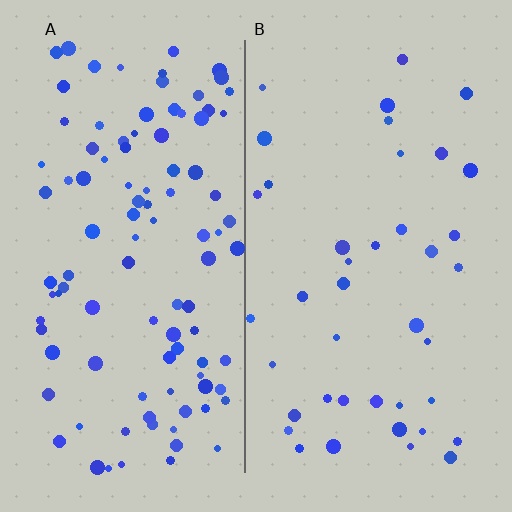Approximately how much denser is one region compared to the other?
Approximately 2.5× — region A over region B.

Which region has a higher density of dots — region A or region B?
A (the left).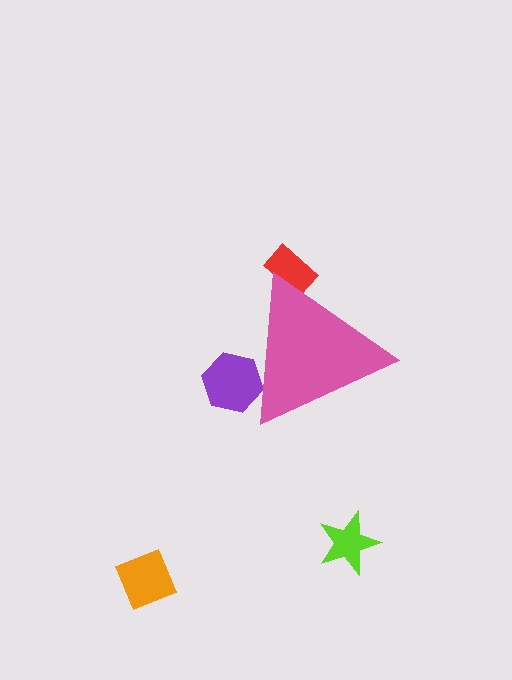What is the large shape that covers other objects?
A pink triangle.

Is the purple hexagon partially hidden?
Yes, the purple hexagon is partially hidden behind the pink triangle.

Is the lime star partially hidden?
No, the lime star is fully visible.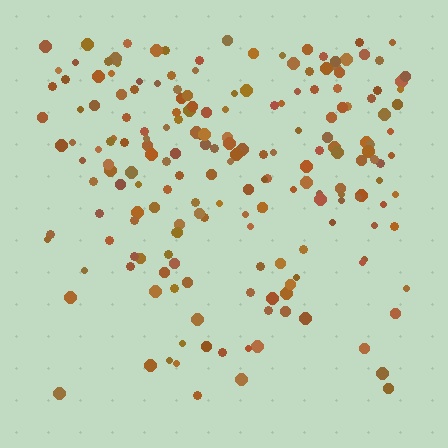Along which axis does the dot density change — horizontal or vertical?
Vertical.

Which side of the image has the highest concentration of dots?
The top.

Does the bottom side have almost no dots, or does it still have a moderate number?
Still a moderate number, just noticeably fewer than the top.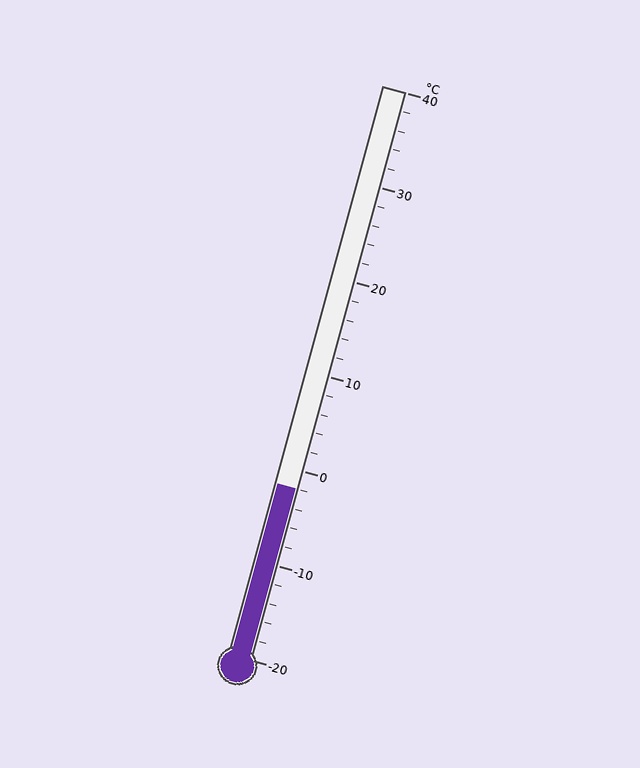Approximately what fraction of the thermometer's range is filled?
The thermometer is filled to approximately 30% of its range.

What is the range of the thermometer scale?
The thermometer scale ranges from -20°C to 40°C.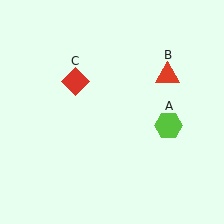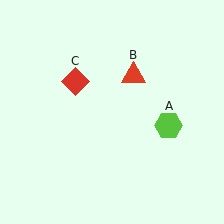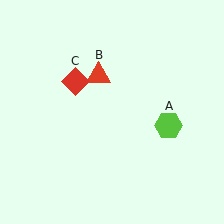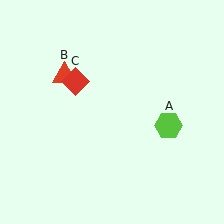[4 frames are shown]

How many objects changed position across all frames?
1 object changed position: red triangle (object B).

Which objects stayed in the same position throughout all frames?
Lime hexagon (object A) and red diamond (object C) remained stationary.